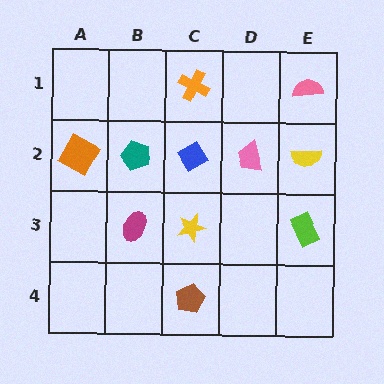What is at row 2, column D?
A pink trapezoid.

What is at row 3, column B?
A magenta ellipse.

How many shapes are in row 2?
5 shapes.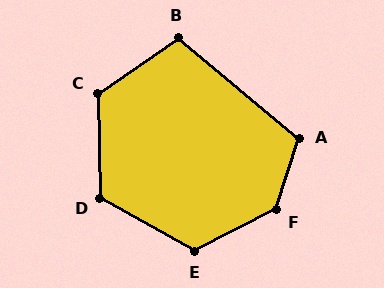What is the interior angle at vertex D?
Approximately 120 degrees (obtuse).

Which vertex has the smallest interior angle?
B, at approximately 105 degrees.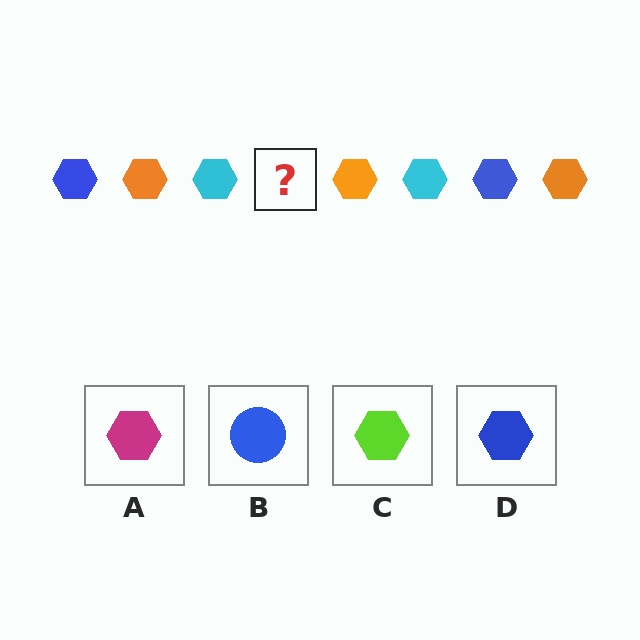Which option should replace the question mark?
Option D.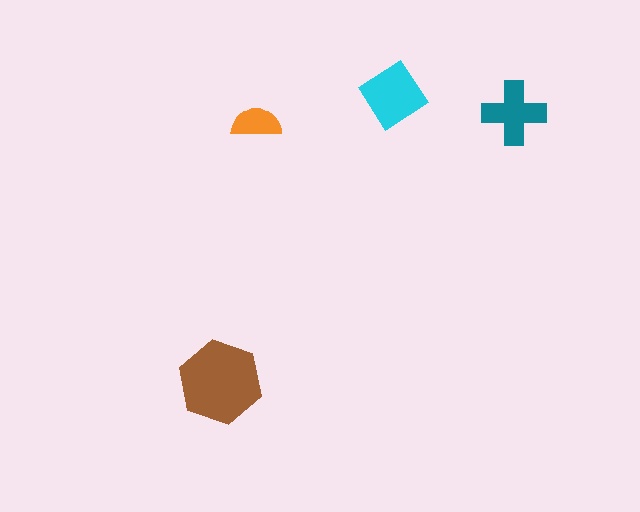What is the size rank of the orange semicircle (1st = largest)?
4th.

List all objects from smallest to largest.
The orange semicircle, the teal cross, the cyan diamond, the brown hexagon.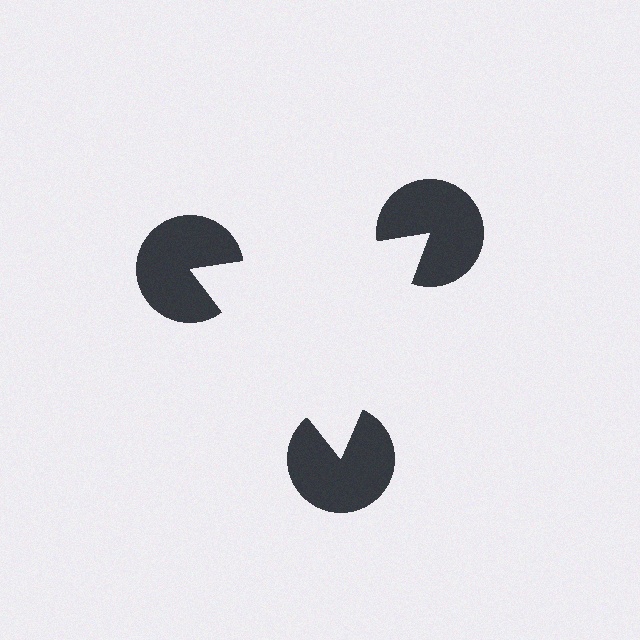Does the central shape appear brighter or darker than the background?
It typically appears slightly brighter than the background, even though no actual brightness change is drawn.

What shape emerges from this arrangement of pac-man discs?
An illusory triangle — its edges are inferred from the aligned wedge cuts in the pac-man discs, not physically drawn.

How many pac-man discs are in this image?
There are 3 — one at each vertex of the illusory triangle.